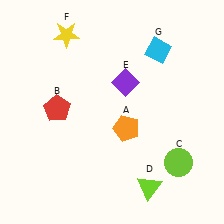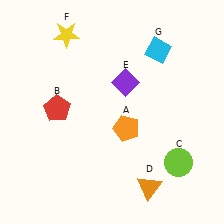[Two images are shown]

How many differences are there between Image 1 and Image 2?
There is 1 difference between the two images.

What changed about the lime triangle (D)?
In Image 1, D is lime. In Image 2, it changed to orange.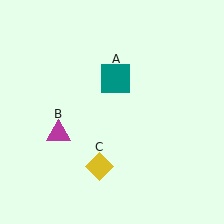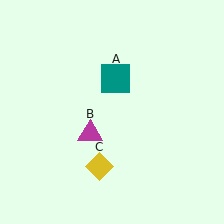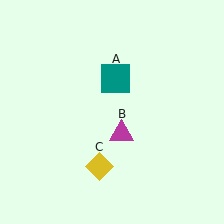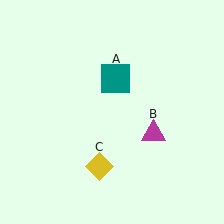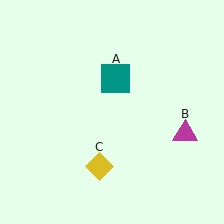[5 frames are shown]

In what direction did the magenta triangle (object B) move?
The magenta triangle (object B) moved right.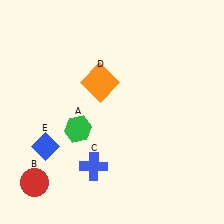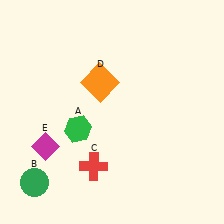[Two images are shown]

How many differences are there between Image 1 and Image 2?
There are 3 differences between the two images.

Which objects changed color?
B changed from red to green. C changed from blue to red. E changed from blue to magenta.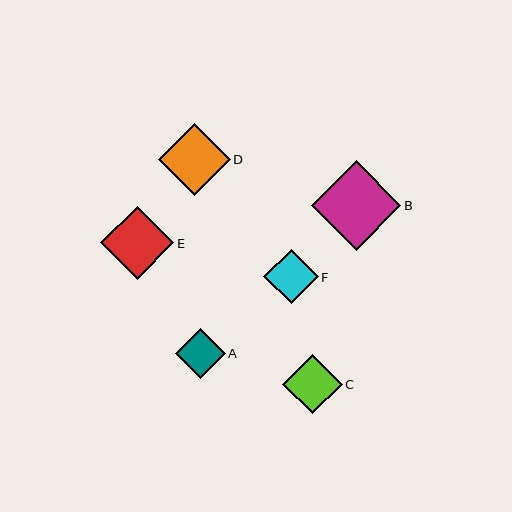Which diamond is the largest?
Diamond B is the largest with a size of approximately 89 pixels.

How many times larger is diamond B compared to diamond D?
Diamond B is approximately 1.2 times the size of diamond D.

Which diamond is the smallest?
Diamond A is the smallest with a size of approximately 50 pixels.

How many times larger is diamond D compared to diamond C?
Diamond D is approximately 1.2 times the size of diamond C.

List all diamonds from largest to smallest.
From largest to smallest: B, E, D, C, F, A.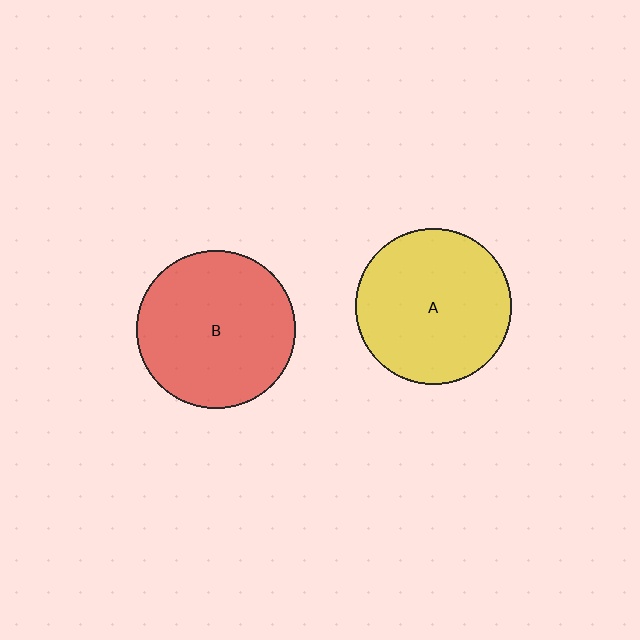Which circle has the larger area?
Circle B (red).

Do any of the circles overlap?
No, none of the circles overlap.